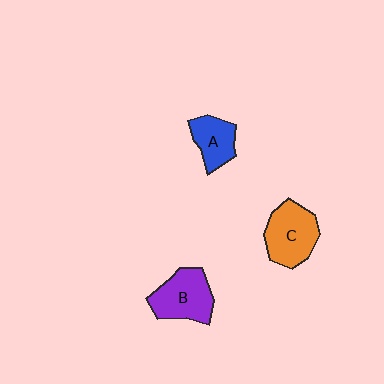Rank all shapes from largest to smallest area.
From largest to smallest: C (orange), B (purple), A (blue).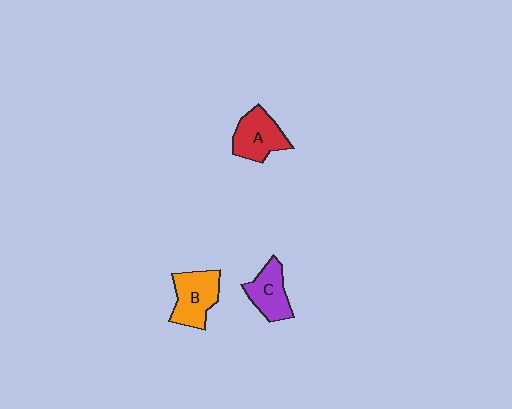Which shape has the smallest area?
Shape C (purple).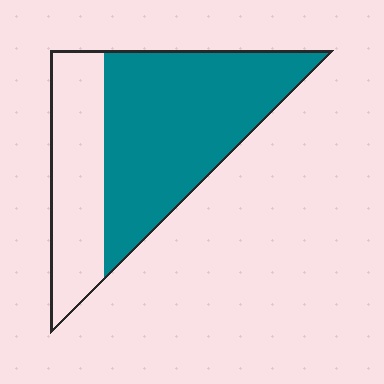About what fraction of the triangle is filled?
About two thirds (2/3).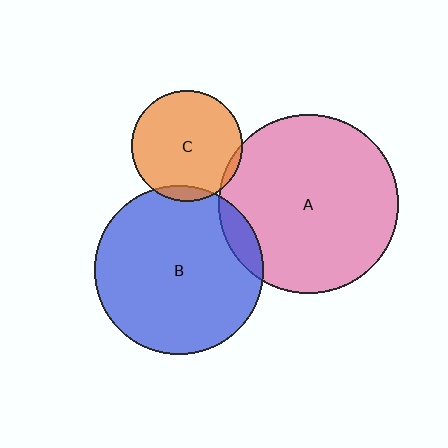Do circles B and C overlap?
Yes.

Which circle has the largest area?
Circle A (pink).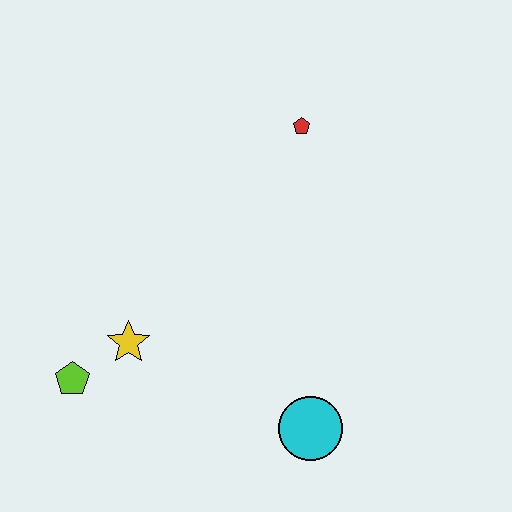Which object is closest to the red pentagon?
The yellow star is closest to the red pentagon.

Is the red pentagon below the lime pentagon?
No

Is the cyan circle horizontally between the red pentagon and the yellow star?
No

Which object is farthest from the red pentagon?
The lime pentagon is farthest from the red pentagon.